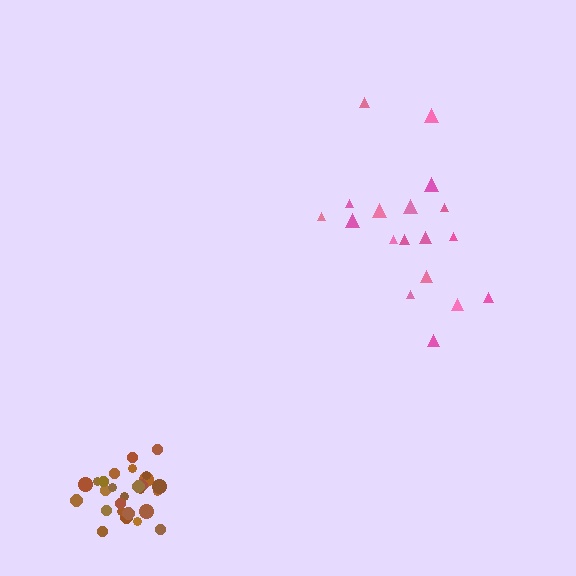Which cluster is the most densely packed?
Brown.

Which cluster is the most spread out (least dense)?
Pink.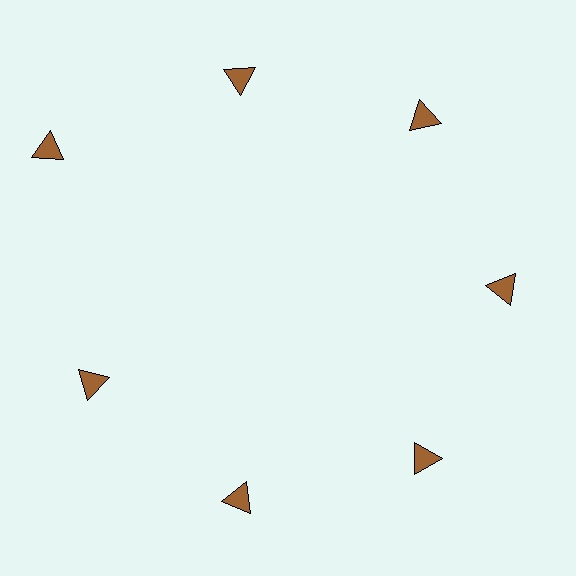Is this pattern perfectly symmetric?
No. The 7 brown triangles are arranged in a ring, but one element near the 10 o'clock position is pushed outward from the center, breaking the 7-fold rotational symmetry.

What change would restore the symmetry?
The symmetry would be restored by moving it inward, back onto the ring so that all 7 triangles sit at equal angles and equal distance from the center.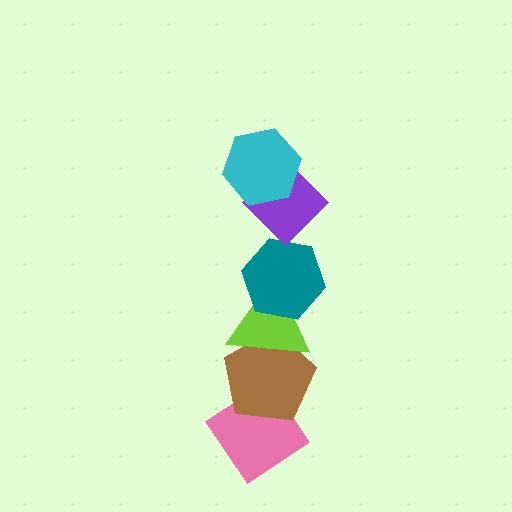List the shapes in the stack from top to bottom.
From top to bottom: the cyan hexagon, the purple diamond, the teal hexagon, the lime triangle, the brown pentagon, the pink diamond.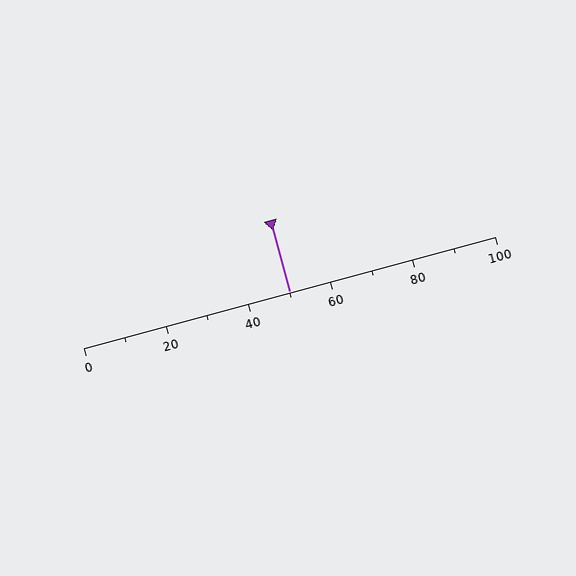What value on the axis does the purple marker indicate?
The marker indicates approximately 50.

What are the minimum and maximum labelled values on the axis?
The axis runs from 0 to 100.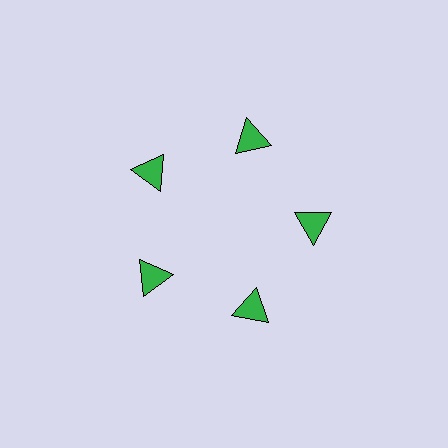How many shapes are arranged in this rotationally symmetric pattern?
There are 5 shapes, arranged in 5 groups of 1.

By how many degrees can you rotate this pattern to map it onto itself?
The pattern maps onto itself every 72 degrees of rotation.